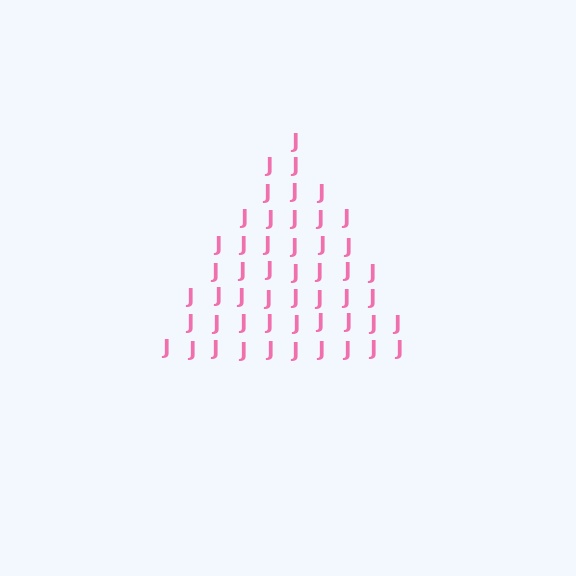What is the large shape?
The large shape is a triangle.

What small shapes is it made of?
It is made of small letter J's.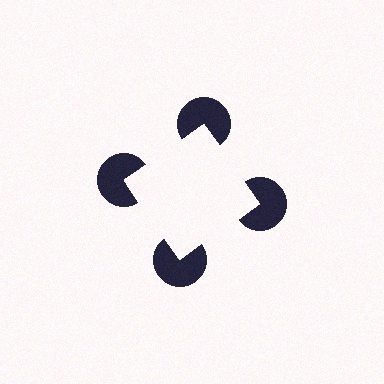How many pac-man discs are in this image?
There are 4 — one at each vertex of the illusory square.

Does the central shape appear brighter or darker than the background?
It typically appears slightly brighter than the background, even though no actual brightness change is drawn.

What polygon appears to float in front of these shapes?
An illusory square — its edges are inferred from the aligned wedge cuts in the pac-man discs, not physically drawn.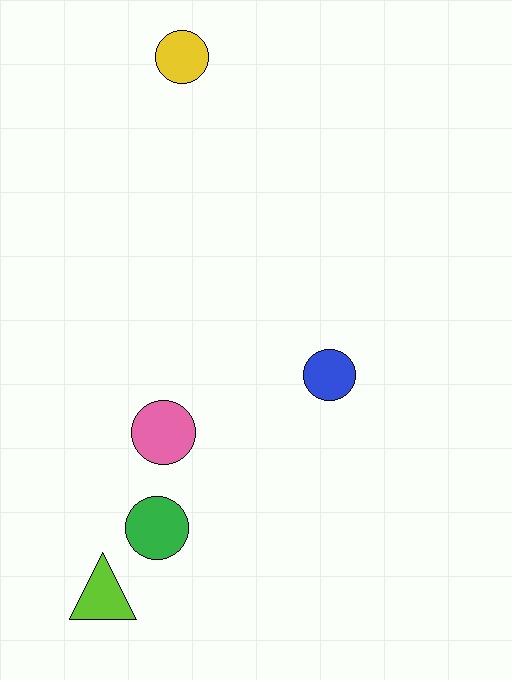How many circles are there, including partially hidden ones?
There are 4 circles.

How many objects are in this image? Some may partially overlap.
There are 5 objects.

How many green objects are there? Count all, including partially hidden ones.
There is 1 green object.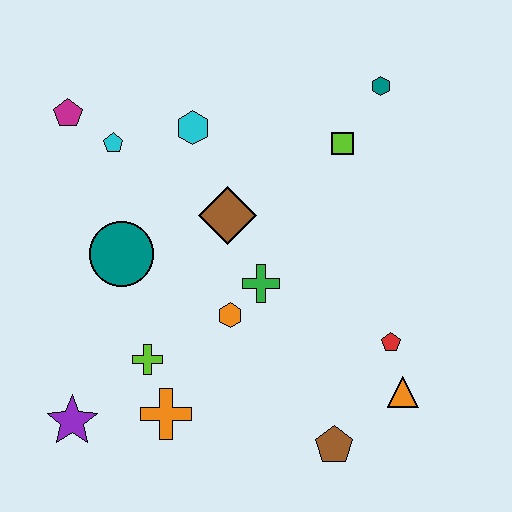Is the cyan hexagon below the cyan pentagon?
No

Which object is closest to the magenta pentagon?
The cyan pentagon is closest to the magenta pentagon.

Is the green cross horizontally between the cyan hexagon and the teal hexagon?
Yes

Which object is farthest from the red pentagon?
The magenta pentagon is farthest from the red pentagon.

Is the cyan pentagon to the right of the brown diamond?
No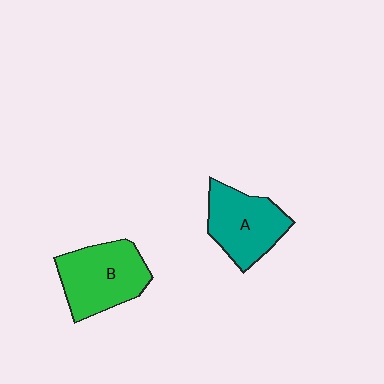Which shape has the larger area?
Shape B (green).